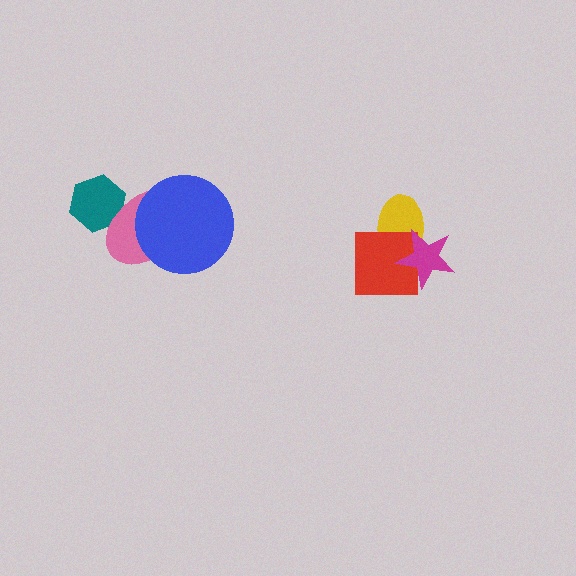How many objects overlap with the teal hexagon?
1 object overlaps with the teal hexagon.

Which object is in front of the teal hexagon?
The pink ellipse is in front of the teal hexagon.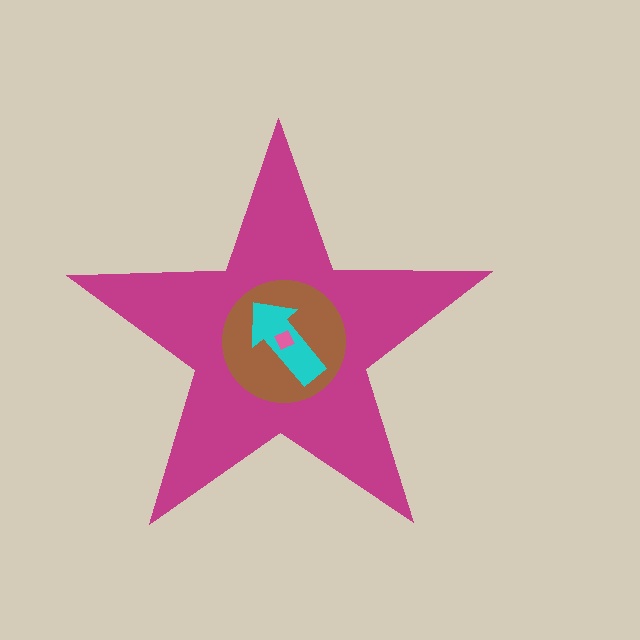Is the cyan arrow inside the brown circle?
Yes.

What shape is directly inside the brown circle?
The cyan arrow.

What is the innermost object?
The pink diamond.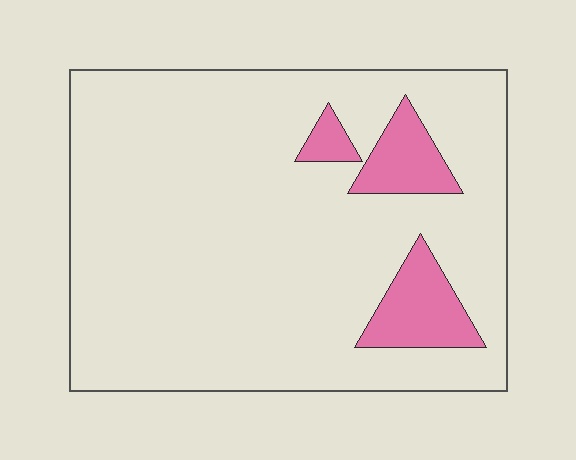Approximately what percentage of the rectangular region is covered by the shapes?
Approximately 10%.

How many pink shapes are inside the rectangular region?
3.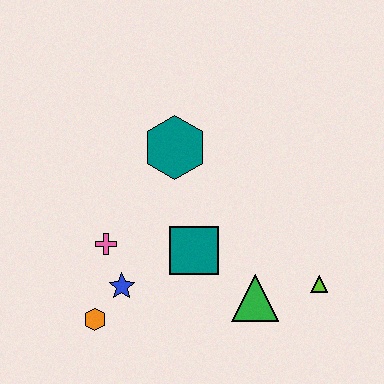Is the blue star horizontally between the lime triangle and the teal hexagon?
No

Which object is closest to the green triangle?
The lime triangle is closest to the green triangle.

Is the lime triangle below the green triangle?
No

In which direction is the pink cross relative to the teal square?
The pink cross is to the left of the teal square.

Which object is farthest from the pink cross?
The lime triangle is farthest from the pink cross.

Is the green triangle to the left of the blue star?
No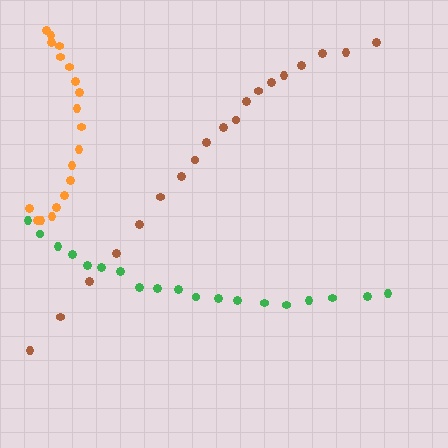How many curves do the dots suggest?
There are 3 distinct paths.